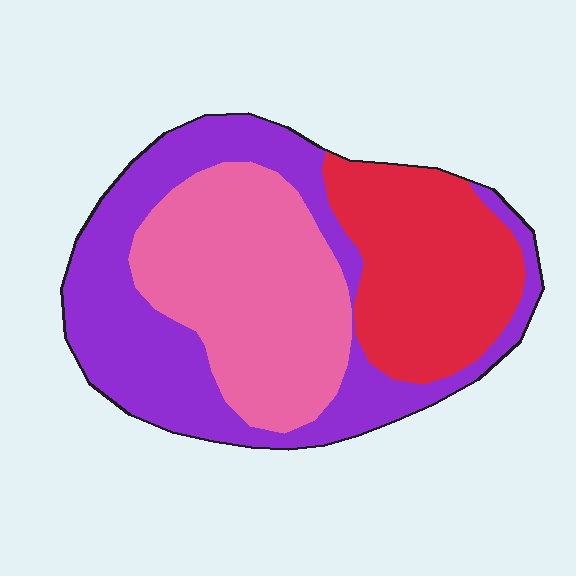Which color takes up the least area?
Red, at roughly 25%.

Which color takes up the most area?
Purple, at roughly 40%.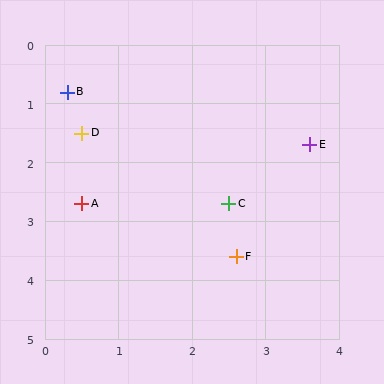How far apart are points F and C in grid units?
Points F and C are about 0.9 grid units apart.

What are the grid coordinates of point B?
Point B is at approximately (0.3, 0.8).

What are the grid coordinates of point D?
Point D is at approximately (0.5, 1.5).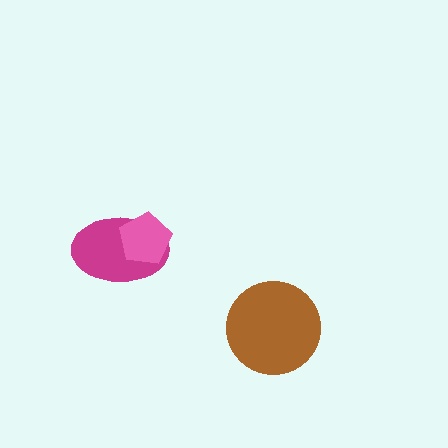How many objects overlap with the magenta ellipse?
1 object overlaps with the magenta ellipse.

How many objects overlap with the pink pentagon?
1 object overlaps with the pink pentagon.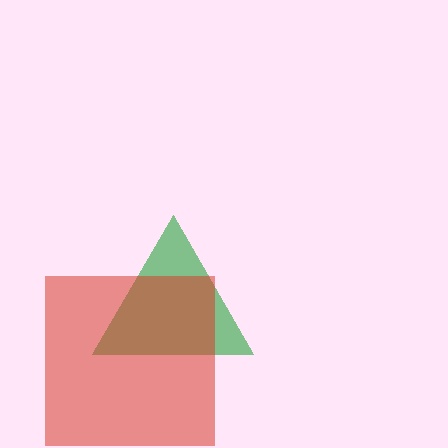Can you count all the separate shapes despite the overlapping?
Yes, there are 2 separate shapes.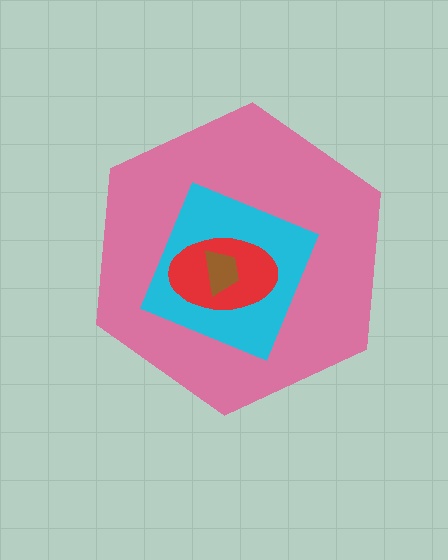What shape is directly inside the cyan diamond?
The red ellipse.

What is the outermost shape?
The pink hexagon.